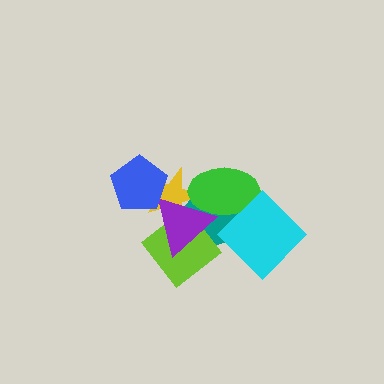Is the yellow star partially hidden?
Yes, it is partially covered by another shape.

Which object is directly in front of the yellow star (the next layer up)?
The green ellipse is directly in front of the yellow star.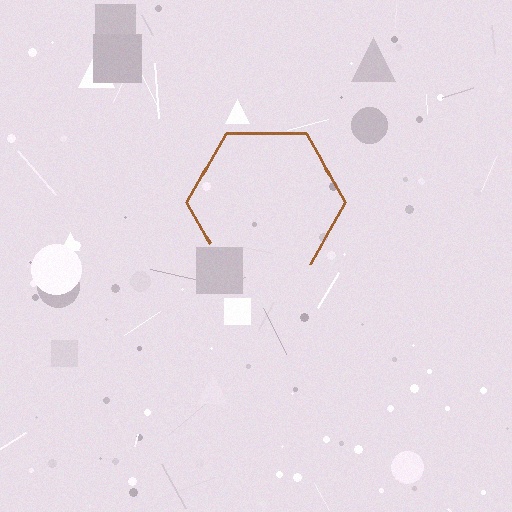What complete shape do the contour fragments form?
The contour fragments form a hexagon.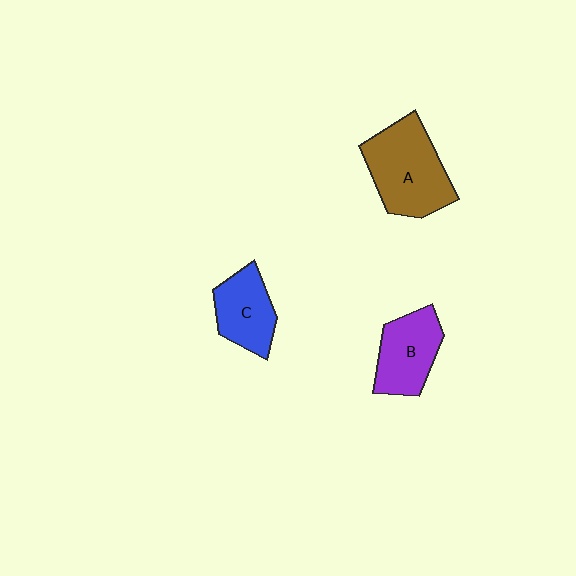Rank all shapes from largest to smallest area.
From largest to smallest: A (brown), B (purple), C (blue).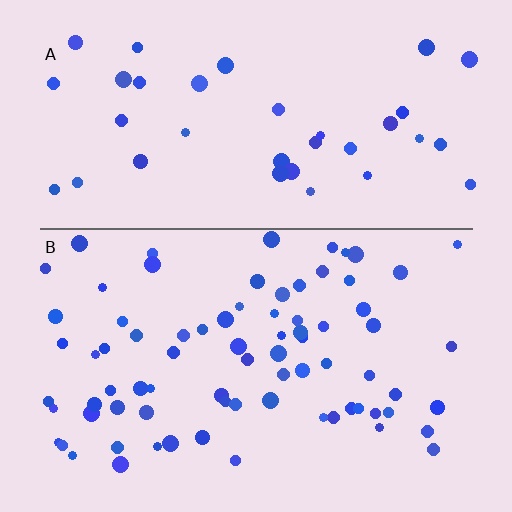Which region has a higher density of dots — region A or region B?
B (the bottom).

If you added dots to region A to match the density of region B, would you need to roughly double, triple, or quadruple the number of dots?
Approximately double.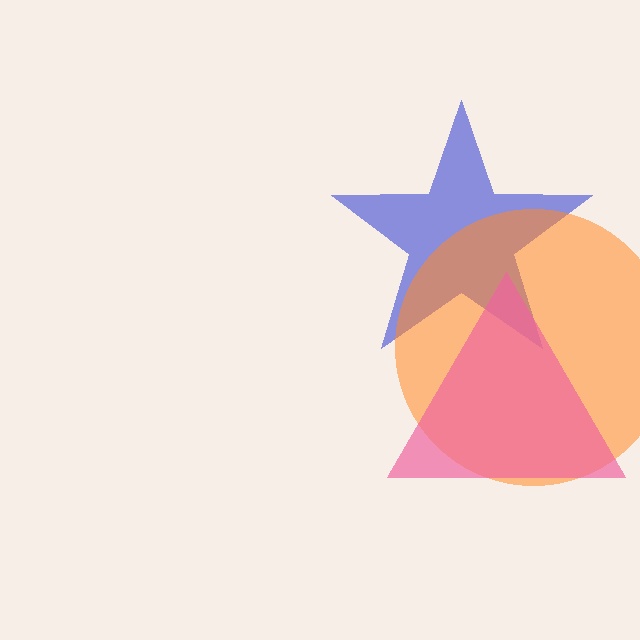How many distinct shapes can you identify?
There are 3 distinct shapes: a blue star, an orange circle, a pink triangle.